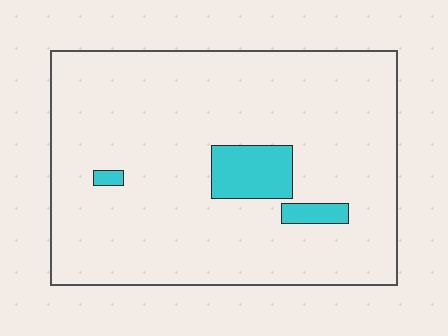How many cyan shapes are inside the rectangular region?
3.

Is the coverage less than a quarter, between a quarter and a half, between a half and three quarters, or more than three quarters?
Less than a quarter.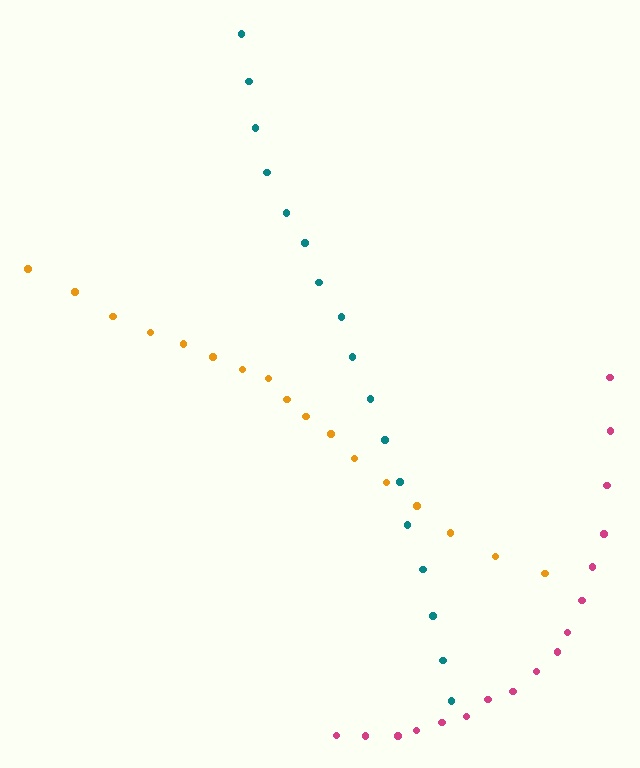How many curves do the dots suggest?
There are 3 distinct paths.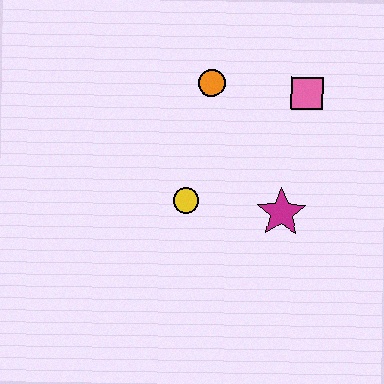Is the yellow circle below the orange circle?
Yes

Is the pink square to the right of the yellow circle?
Yes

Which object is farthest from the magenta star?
The orange circle is farthest from the magenta star.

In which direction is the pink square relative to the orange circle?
The pink square is to the right of the orange circle.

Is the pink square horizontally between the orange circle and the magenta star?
No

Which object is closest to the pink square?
The orange circle is closest to the pink square.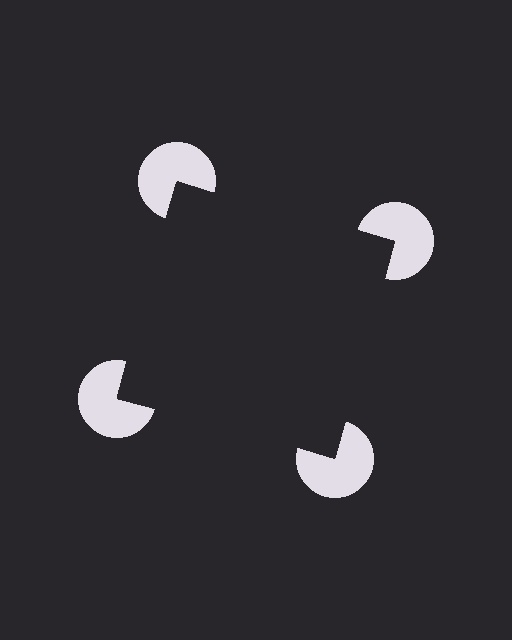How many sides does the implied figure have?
4 sides.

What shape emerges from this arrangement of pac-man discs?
An illusory square — its edges are inferred from the aligned wedge cuts in the pac-man discs, not physically drawn.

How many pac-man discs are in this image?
There are 4 — one at each vertex of the illusory square.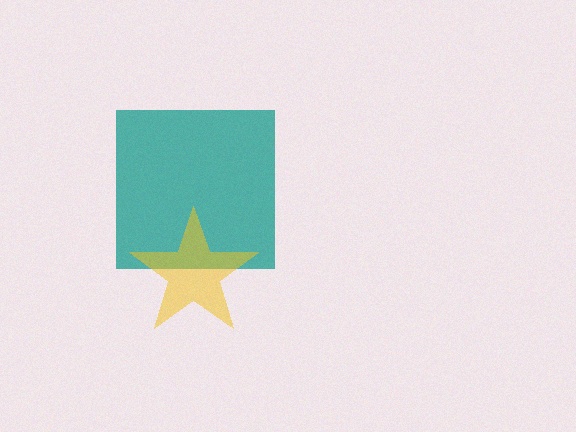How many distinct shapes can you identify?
There are 2 distinct shapes: a teal square, a yellow star.